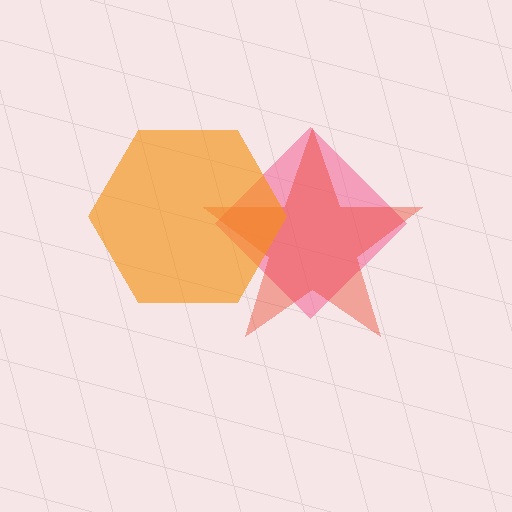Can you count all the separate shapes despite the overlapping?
Yes, there are 3 separate shapes.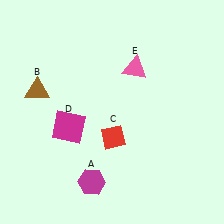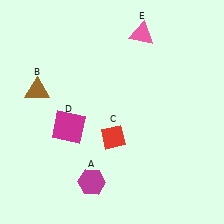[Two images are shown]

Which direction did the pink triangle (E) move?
The pink triangle (E) moved up.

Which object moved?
The pink triangle (E) moved up.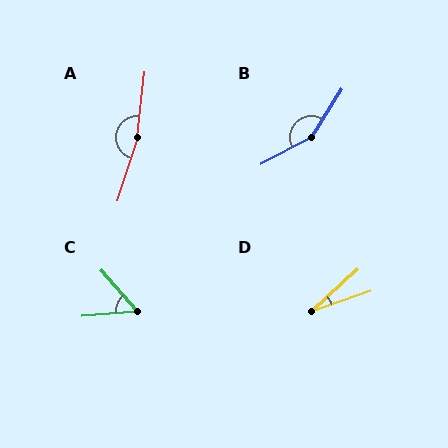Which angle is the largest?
A, at approximately 169 degrees.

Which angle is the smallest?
D, at approximately 24 degrees.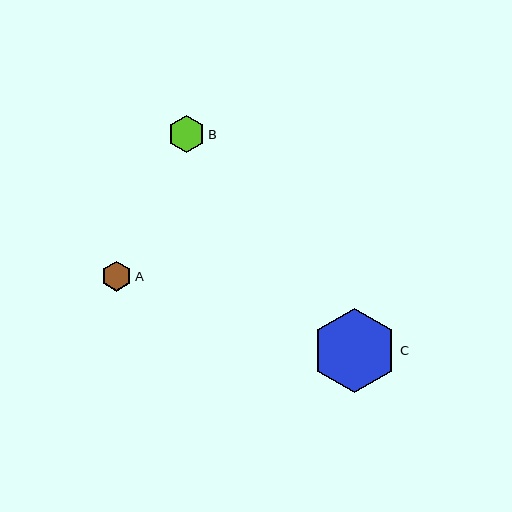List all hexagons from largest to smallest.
From largest to smallest: C, B, A.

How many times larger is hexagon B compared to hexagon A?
Hexagon B is approximately 1.2 times the size of hexagon A.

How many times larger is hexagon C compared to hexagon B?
Hexagon C is approximately 2.3 times the size of hexagon B.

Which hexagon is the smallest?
Hexagon A is the smallest with a size of approximately 30 pixels.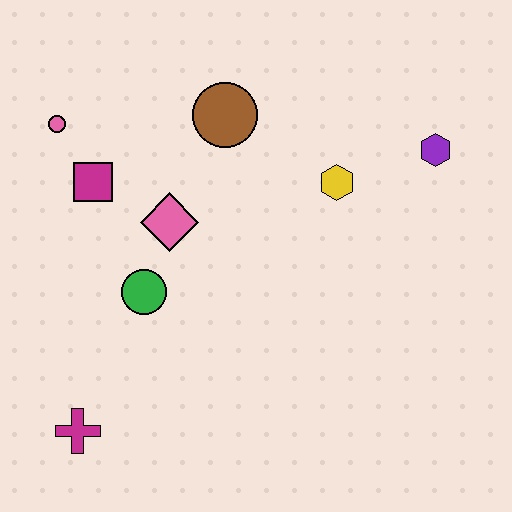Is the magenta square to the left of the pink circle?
No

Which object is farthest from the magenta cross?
The purple hexagon is farthest from the magenta cross.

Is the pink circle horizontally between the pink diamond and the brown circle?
No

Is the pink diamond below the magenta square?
Yes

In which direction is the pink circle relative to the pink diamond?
The pink circle is to the left of the pink diamond.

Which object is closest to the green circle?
The pink diamond is closest to the green circle.